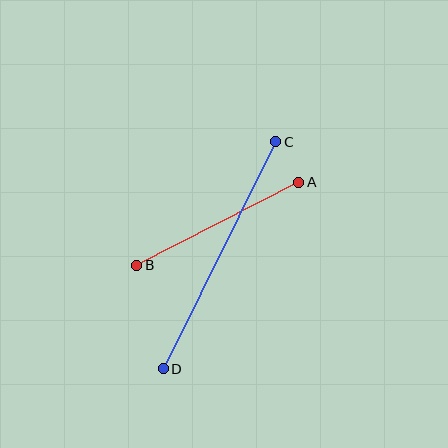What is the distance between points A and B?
The distance is approximately 182 pixels.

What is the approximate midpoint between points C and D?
The midpoint is at approximately (219, 255) pixels.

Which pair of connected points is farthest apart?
Points C and D are farthest apart.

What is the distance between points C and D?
The distance is approximately 254 pixels.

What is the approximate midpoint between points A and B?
The midpoint is at approximately (218, 224) pixels.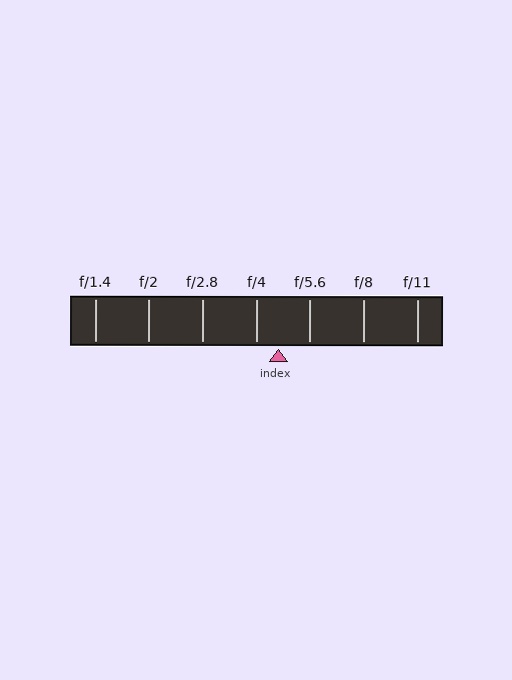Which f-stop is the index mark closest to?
The index mark is closest to f/4.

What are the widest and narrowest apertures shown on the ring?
The widest aperture shown is f/1.4 and the narrowest is f/11.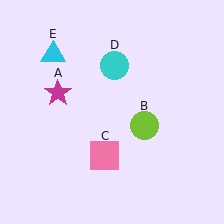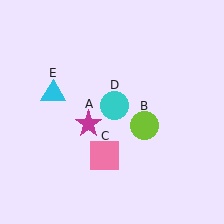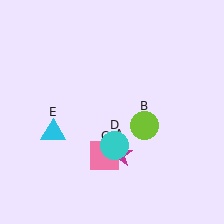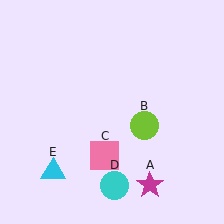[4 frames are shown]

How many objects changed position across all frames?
3 objects changed position: magenta star (object A), cyan circle (object D), cyan triangle (object E).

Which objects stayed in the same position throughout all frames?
Lime circle (object B) and pink square (object C) remained stationary.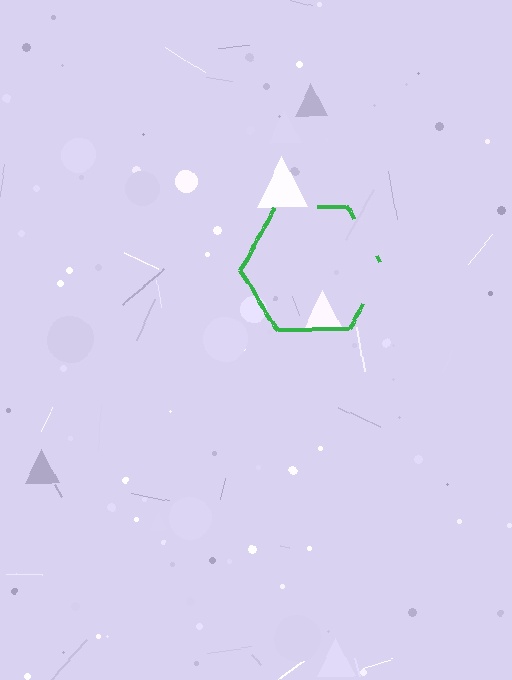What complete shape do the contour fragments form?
The contour fragments form a hexagon.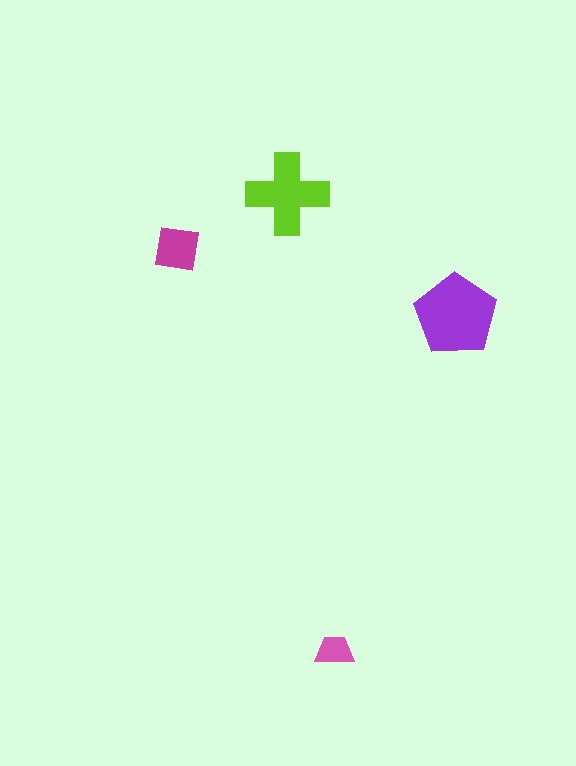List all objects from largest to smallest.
The purple pentagon, the lime cross, the magenta square, the pink trapezoid.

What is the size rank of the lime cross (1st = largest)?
2nd.